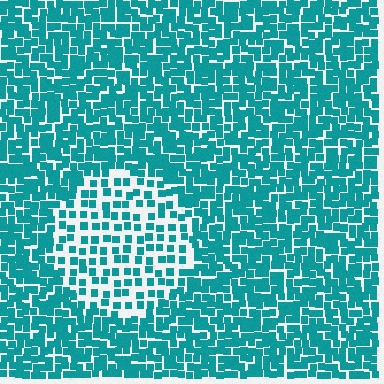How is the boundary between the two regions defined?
The boundary is defined by a change in element density (approximately 2.1x ratio). All elements are the same color, size, and shape.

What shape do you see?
I see a circle.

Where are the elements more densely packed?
The elements are more densely packed outside the circle boundary.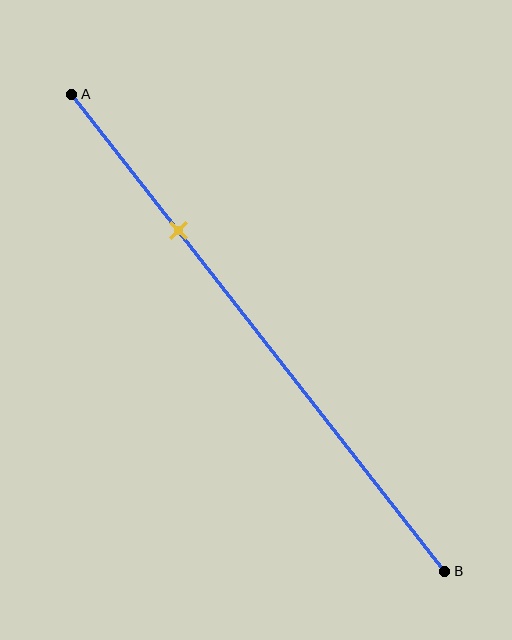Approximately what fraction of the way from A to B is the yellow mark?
The yellow mark is approximately 30% of the way from A to B.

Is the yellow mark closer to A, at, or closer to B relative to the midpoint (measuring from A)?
The yellow mark is closer to point A than the midpoint of segment AB.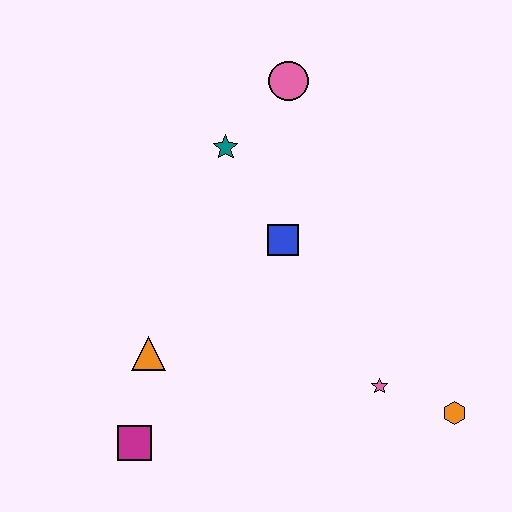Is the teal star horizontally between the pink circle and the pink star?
No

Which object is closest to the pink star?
The orange hexagon is closest to the pink star.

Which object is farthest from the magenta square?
The pink circle is farthest from the magenta square.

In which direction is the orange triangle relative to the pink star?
The orange triangle is to the left of the pink star.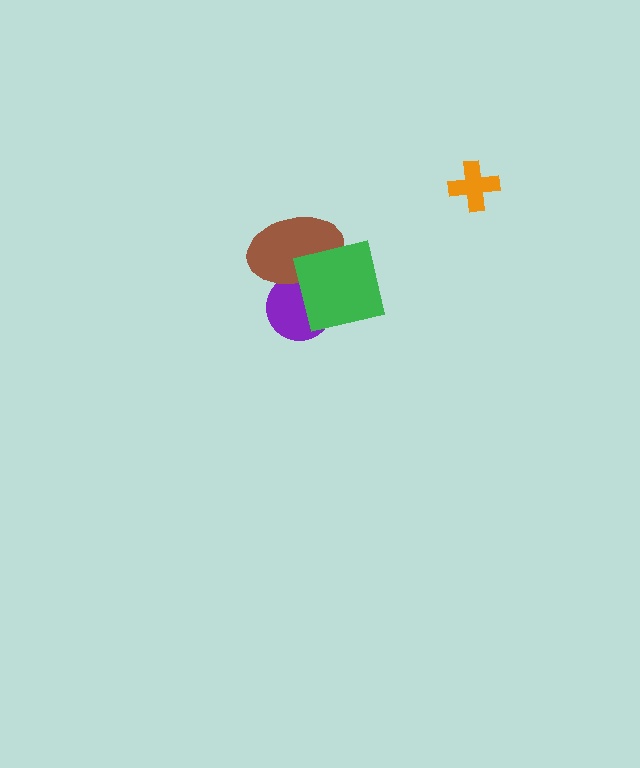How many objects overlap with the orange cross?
0 objects overlap with the orange cross.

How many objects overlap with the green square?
2 objects overlap with the green square.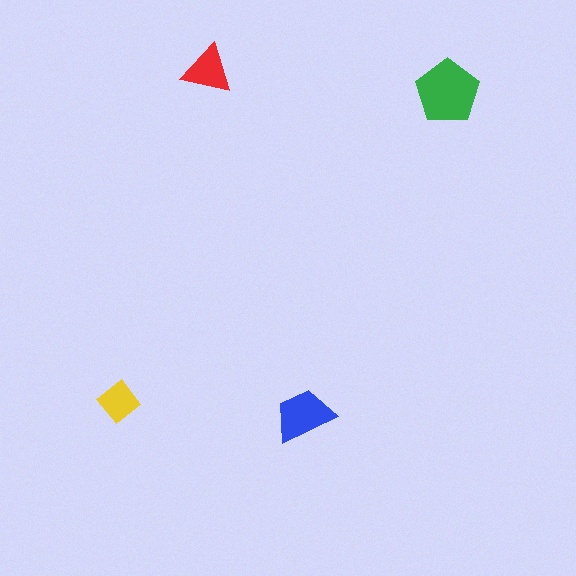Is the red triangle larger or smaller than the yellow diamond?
Larger.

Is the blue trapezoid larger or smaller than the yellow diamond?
Larger.